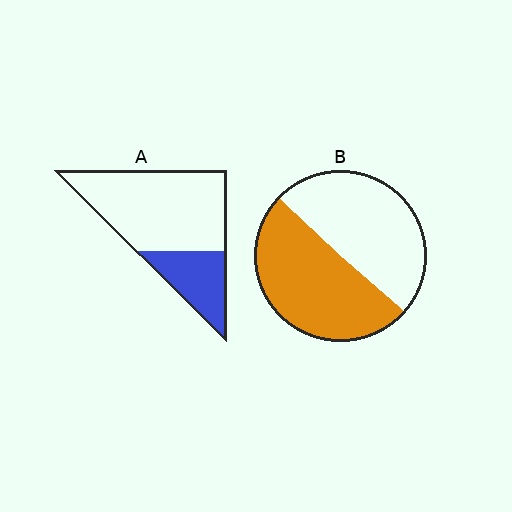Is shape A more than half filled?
No.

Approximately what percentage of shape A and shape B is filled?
A is approximately 30% and B is approximately 50%.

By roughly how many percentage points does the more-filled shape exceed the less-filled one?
By roughly 25 percentage points (B over A).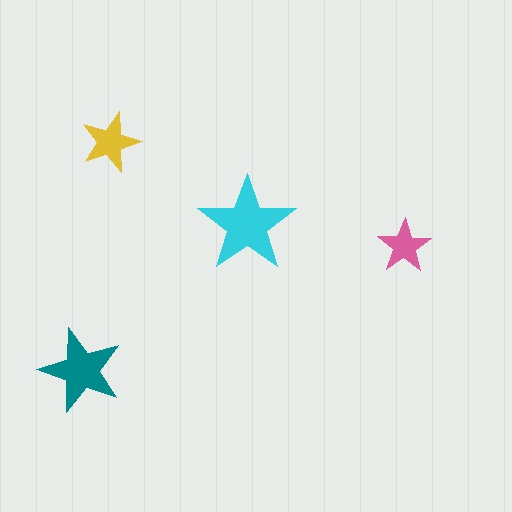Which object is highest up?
The yellow star is topmost.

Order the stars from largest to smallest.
the cyan one, the teal one, the yellow one, the pink one.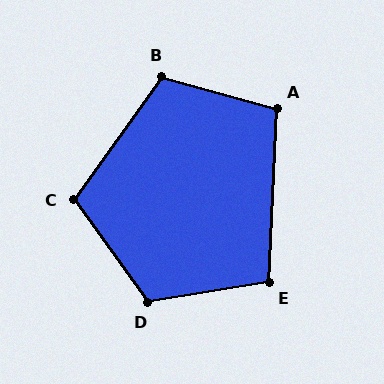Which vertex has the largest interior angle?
D, at approximately 117 degrees.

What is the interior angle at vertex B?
Approximately 110 degrees (obtuse).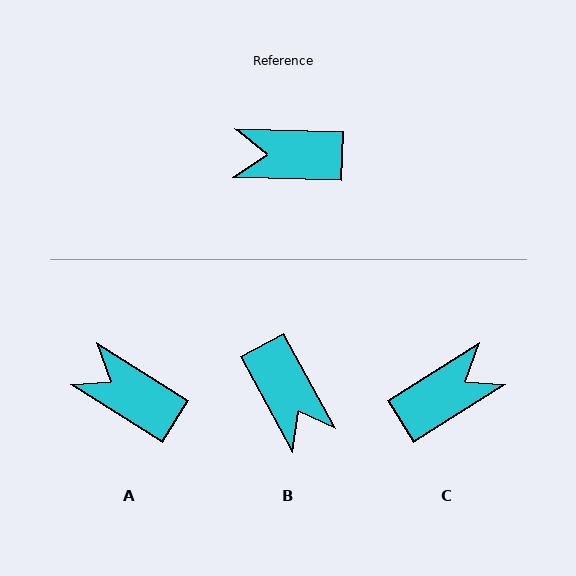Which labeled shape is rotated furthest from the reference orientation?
C, about 147 degrees away.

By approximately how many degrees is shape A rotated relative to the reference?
Approximately 31 degrees clockwise.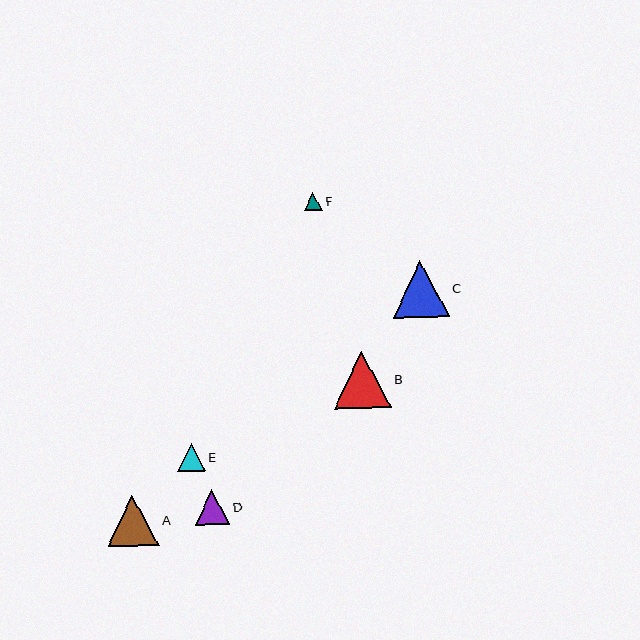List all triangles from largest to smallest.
From largest to smallest: B, C, A, D, E, F.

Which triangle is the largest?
Triangle B is the largest with a size of approximately 58 pixels.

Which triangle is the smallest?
Triangle F is the smallest with a size of approximately 18 pixels.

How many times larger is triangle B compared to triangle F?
Triangle B is approximately 3.2 times the size of triangle F.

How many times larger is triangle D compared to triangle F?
Triangle D is approximately 1.9 times the size of triangle F.